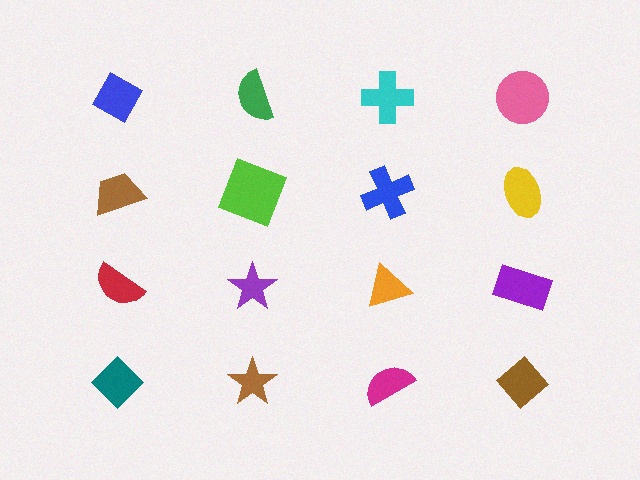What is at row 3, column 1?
A red semicircle.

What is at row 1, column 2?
A green semicircle.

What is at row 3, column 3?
An orange triangle.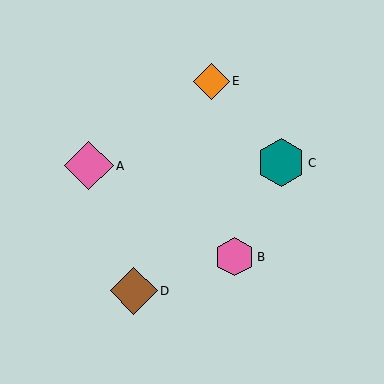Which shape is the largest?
The pink diamond (labeled A) is the largest.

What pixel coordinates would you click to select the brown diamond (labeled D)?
Click at (134, 291) to select the brown diamond D.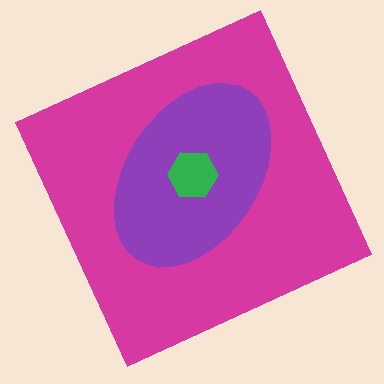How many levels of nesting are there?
3.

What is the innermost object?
The green hexagon.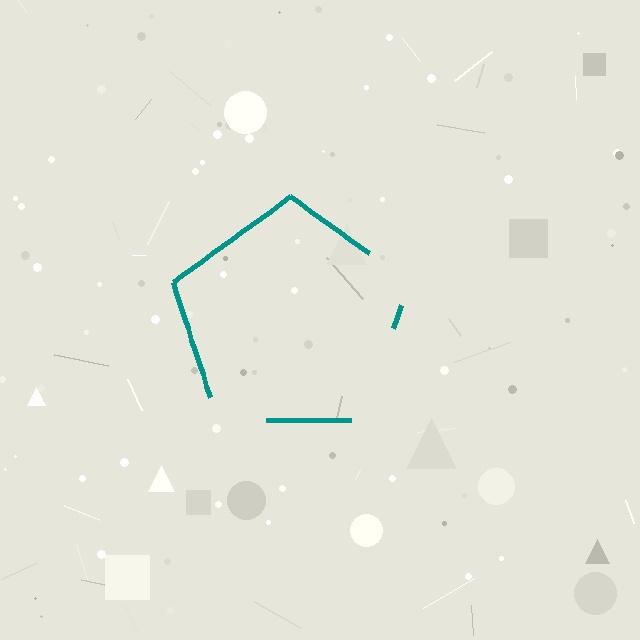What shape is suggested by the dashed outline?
The dashed outline suggests a pentagon.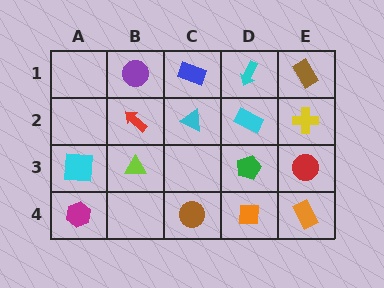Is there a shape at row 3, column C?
No, that cell is empty.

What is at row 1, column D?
A cyan arrow.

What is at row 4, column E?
An orange rectangle.